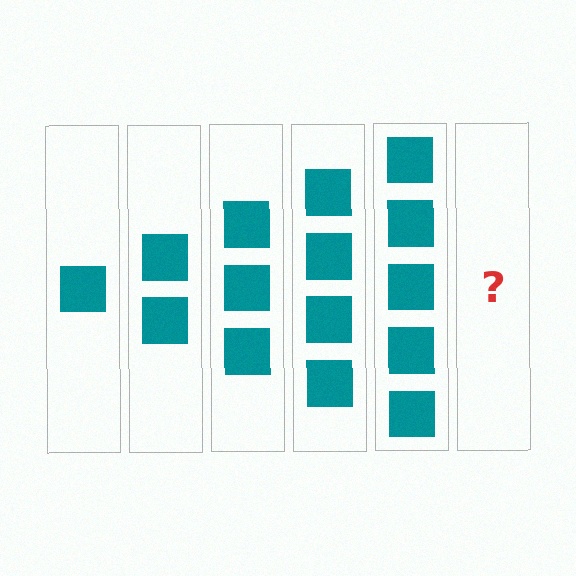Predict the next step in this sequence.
The next step is 6 squares.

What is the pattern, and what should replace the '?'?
The pattern is that each step adds one more square. The '?' should be 6 squares.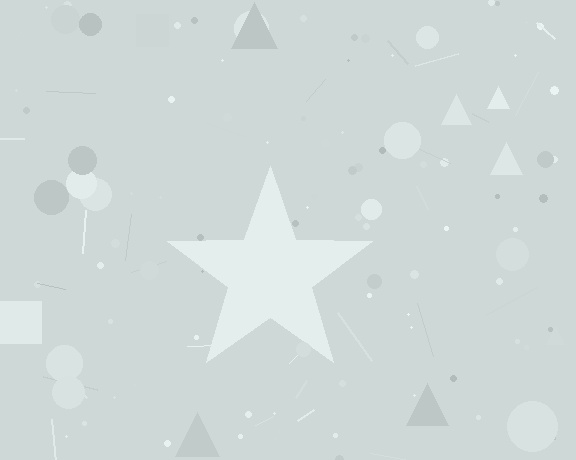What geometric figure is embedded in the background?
A star is embedded in the background.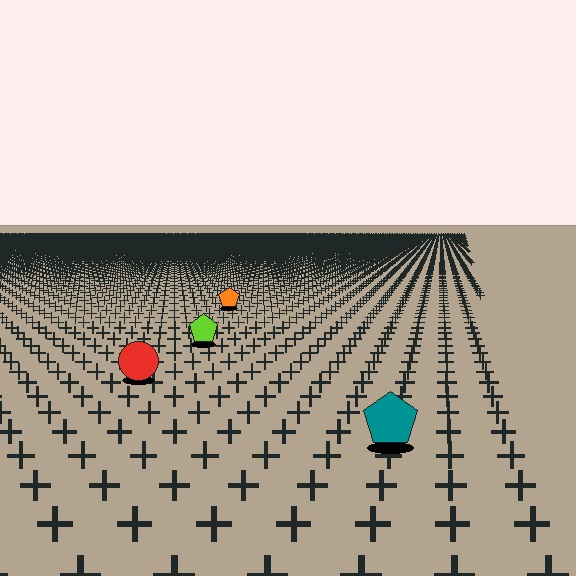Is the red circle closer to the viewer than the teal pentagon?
No. The teal pentagon is closer — you can tell from the texture gradient: the ground texture is coarser near it.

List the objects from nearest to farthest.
From nearest to farthest: the teal pentagon, the red circle, the lime pentagon, the orange pentagon.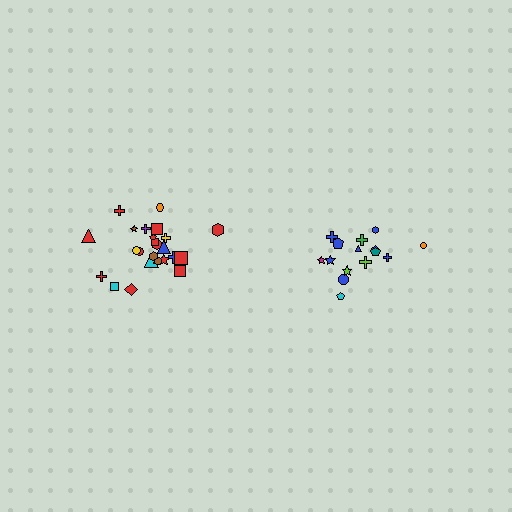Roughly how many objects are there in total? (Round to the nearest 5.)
Roughly 40 objects in total.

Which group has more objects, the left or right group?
The left group.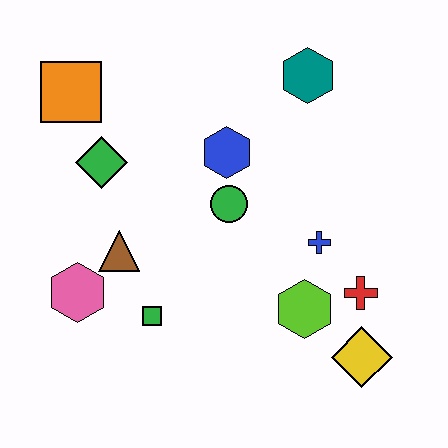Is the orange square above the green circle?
Yes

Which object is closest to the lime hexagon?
The red cross is closest to the lime hexagon.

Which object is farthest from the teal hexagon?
The pink hexagon is farthest from the teal hexagon.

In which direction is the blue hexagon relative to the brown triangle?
The blue hexagon is to the right of the brown triangle.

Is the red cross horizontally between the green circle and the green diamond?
No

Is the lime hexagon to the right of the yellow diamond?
No